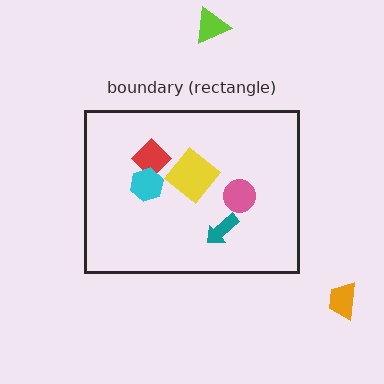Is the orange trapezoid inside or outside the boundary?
Outside.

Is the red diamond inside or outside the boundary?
Inside.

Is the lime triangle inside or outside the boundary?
Outside.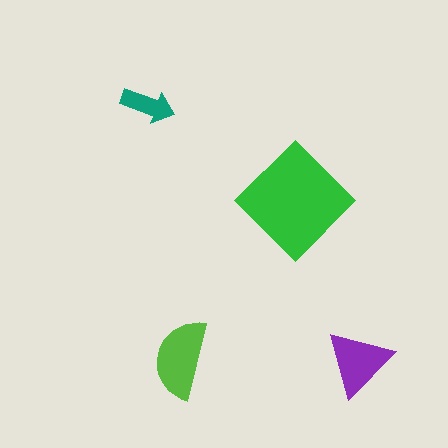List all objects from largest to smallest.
The green diamond, the lime semicircle, the purple triangle, the teal arrow.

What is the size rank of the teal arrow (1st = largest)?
4th.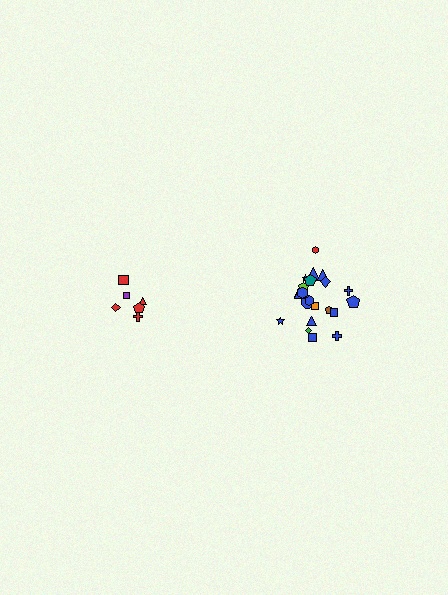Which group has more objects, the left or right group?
The right group.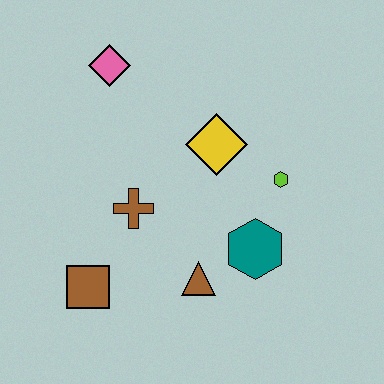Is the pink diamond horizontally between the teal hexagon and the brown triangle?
No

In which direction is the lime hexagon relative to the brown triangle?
The lime hexagon is above the brown triangle.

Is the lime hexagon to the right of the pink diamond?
Yes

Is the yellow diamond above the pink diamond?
No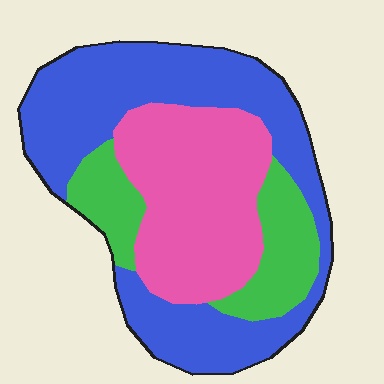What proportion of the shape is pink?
Pink covers 33% of the shape.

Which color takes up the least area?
Green, at roughly 20%.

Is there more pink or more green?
Pink.